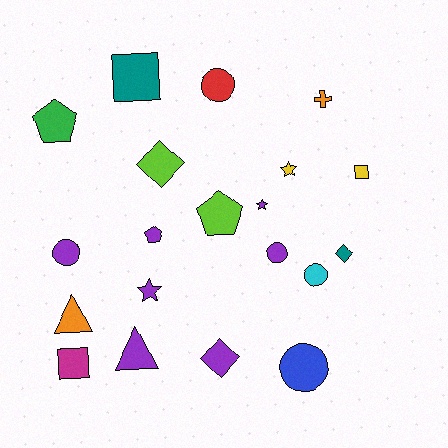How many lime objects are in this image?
There are 2 lime objects.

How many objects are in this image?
There are 20 objects.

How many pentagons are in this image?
There are 3 pentagons.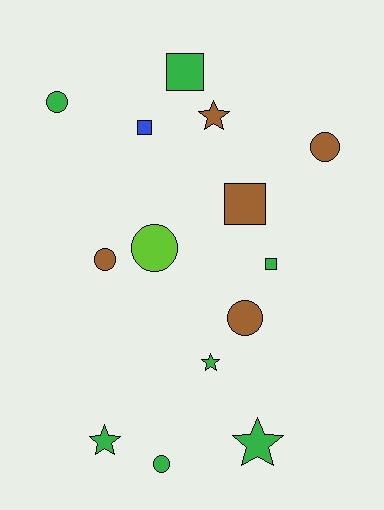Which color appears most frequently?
Green, with 7 objects.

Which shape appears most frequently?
Circle, with 6 objects.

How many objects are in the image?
There are 14 objects.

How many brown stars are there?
There is 1 brown star.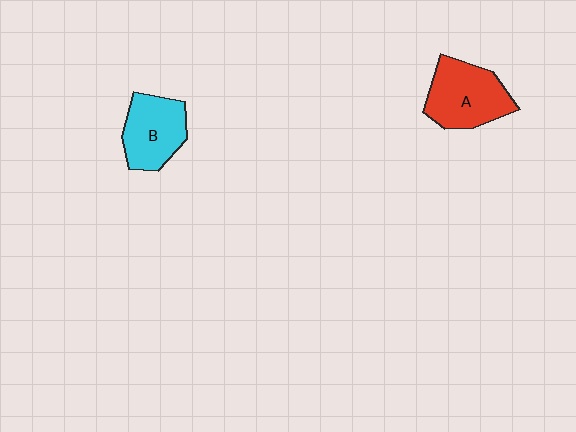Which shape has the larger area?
Shape A (red).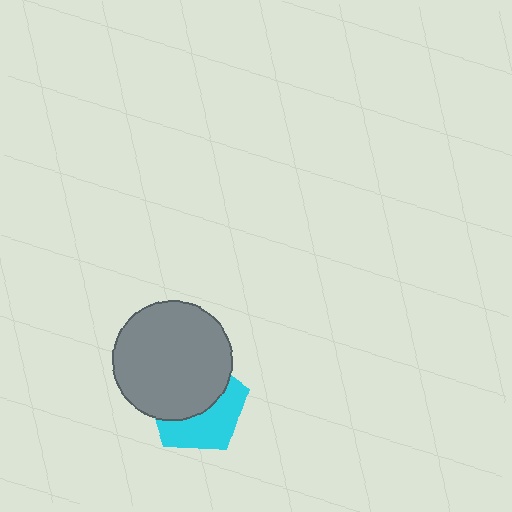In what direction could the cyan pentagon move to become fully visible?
The cyan pentagon could move toward the lower-right. That would shift it out from behind the gray circle entirely.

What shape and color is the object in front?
The object in front is a gray circle.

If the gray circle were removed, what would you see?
You would see the complete cyan pentagon.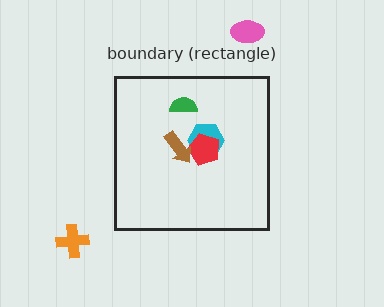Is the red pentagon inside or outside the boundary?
Inside.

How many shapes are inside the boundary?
4 inside, 2 outside.